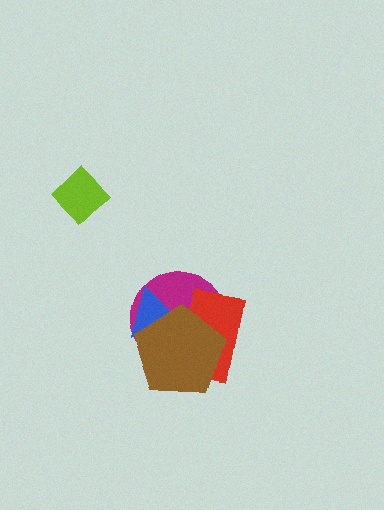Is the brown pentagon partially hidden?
No, no other shape covers it.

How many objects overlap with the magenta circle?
3 objects overlap with the magenta circle.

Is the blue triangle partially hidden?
Yes, it is partially covered by another shape.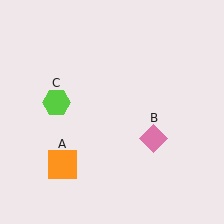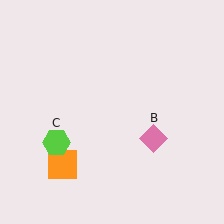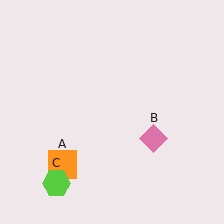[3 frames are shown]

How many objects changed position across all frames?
1 object changed position: lime hexagon (object C).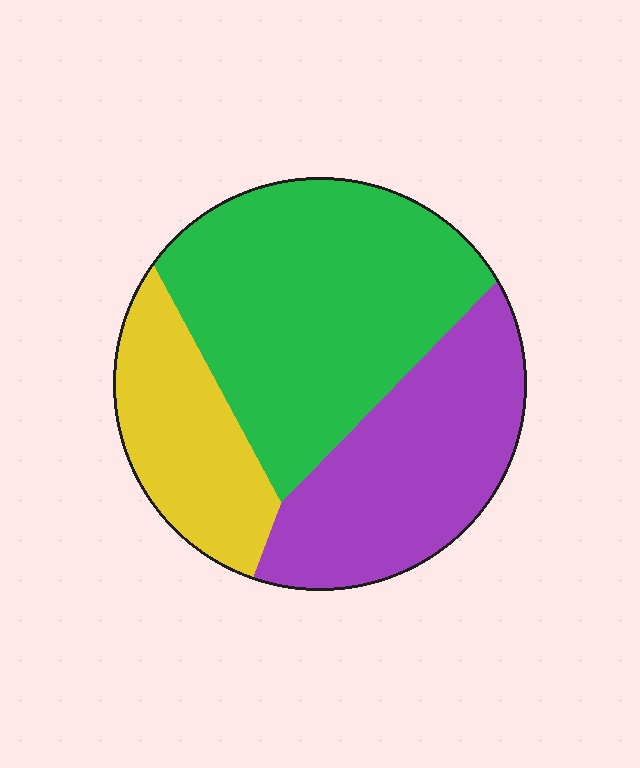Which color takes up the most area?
Green, at roughly 45%.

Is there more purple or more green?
Green.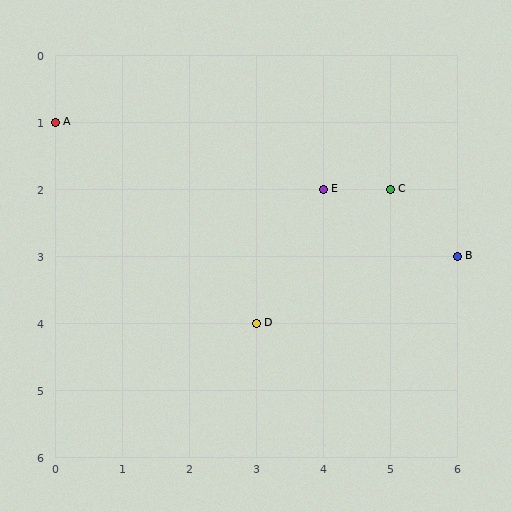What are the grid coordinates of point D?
Point D is at grid coordinates (3, 4).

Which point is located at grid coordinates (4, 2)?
Point E is at (4, 2).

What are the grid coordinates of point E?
Point E is at grid coordinates (4, 2).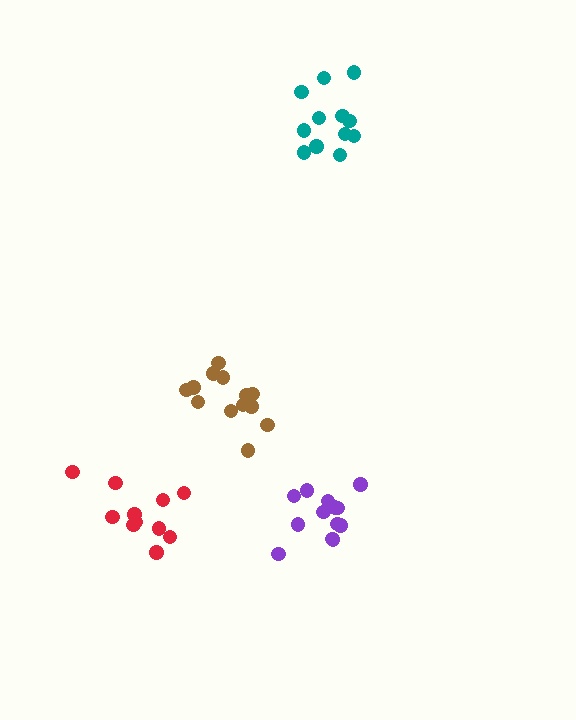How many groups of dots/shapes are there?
There are 4 groups.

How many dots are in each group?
Group 1: 13 dots, Group 2: 12 dots, Group 3: 11 dots, Group 4: 13 dots (49 total).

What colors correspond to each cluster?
The clusters are colored: purple, teal, red, brown.